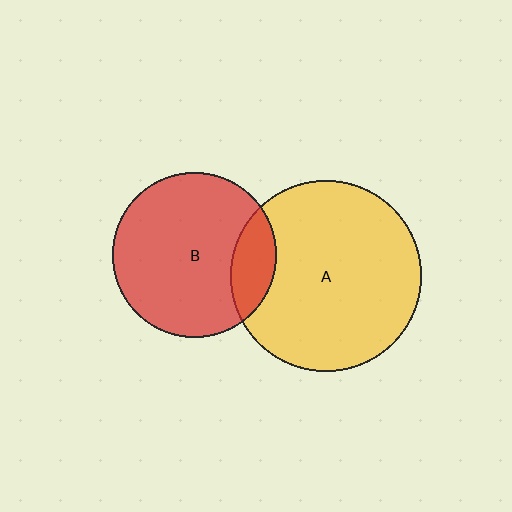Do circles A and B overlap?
Yes.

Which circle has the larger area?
Circle A (yellow).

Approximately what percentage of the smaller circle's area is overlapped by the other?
Approximately 15%.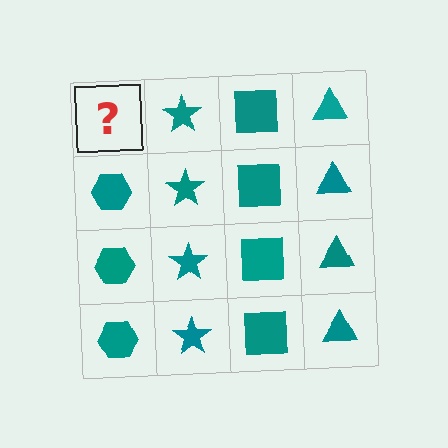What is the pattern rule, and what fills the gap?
The rule is that each column has a consistent shape. The gap should be filled with a teal hexagon.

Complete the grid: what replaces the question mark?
The question mark should be replaced with a teal hexagon.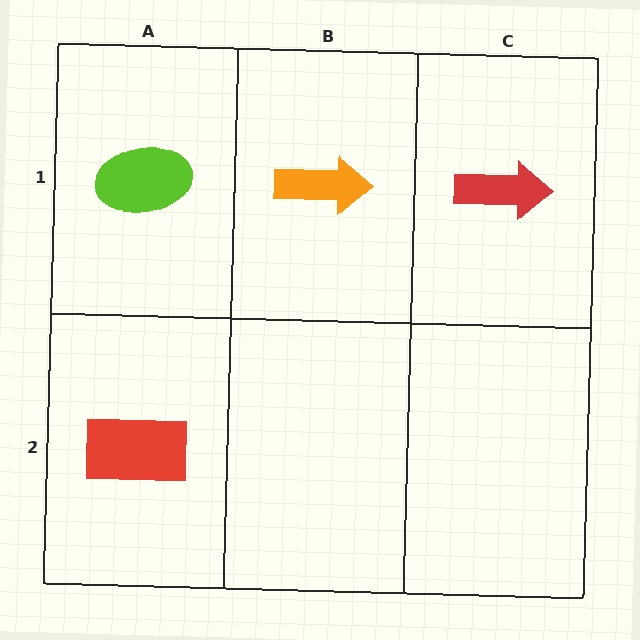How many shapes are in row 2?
1 shape.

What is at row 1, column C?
A red arrow.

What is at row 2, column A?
A red rectangle.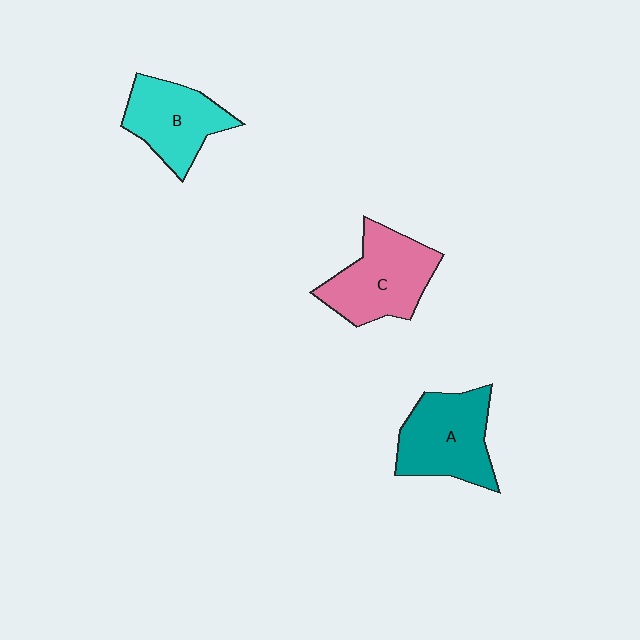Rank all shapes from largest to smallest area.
From largest to smallest: C (pink), A (teal), B (cyan).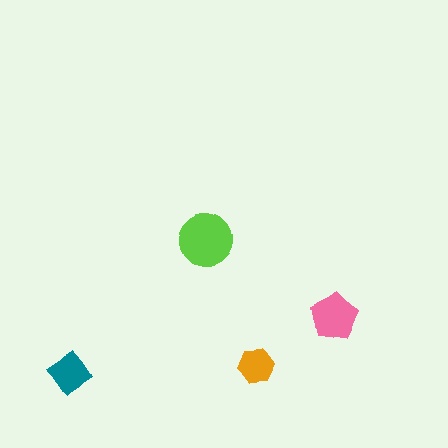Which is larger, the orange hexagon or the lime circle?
The lime circle.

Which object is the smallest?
The orange hexagon.